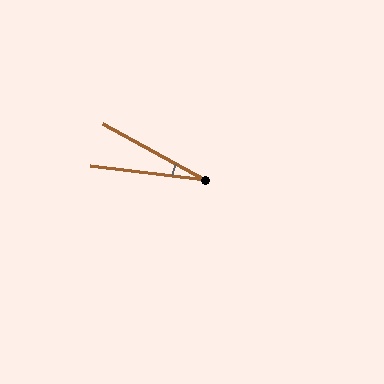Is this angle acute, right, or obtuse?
It is acute.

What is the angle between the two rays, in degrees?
Approximately 22 degrees.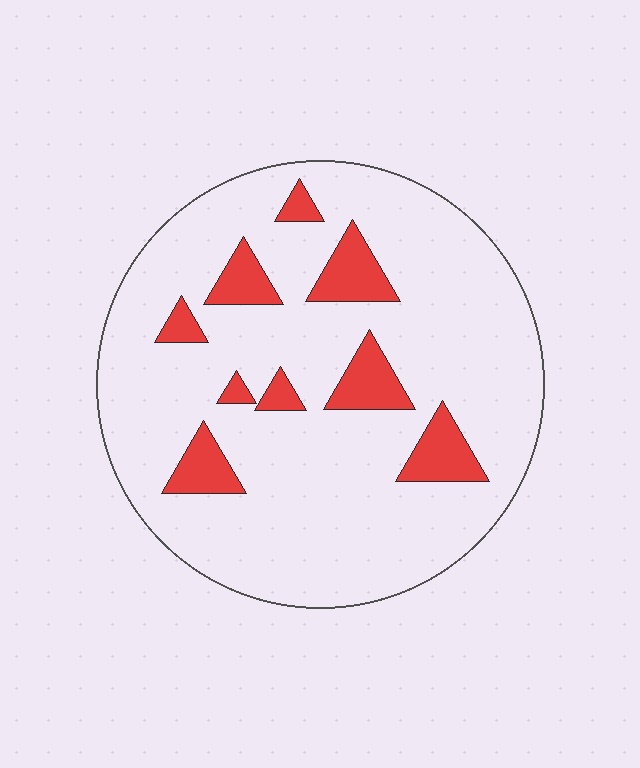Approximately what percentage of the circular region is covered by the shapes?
Approximately 15%.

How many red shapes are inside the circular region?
9.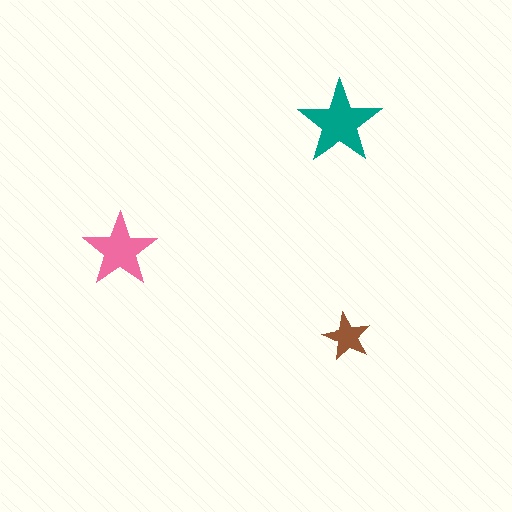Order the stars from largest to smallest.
the teal one, the pink one, the brown one.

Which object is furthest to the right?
The brown star is rightmost.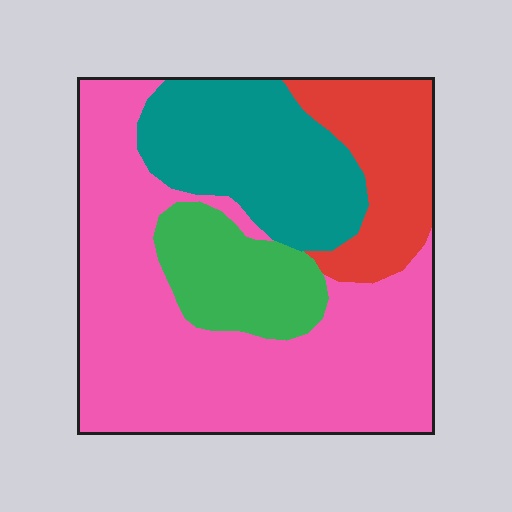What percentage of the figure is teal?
Teal covers 21% of the figure.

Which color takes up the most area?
Pink, at roughly 50%.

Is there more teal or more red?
Teal.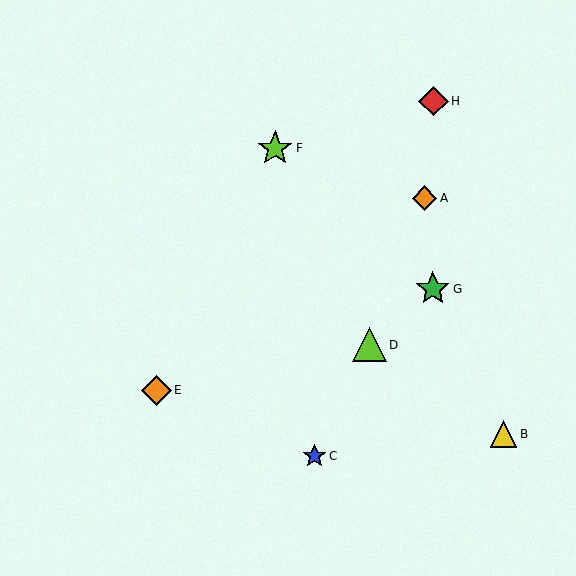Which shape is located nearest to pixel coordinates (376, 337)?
The lime triangle (labeled D) at (369, 345) is nearest to that location.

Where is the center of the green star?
The center of the green star is at (433, 289).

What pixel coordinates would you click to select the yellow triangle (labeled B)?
Click at (504, 434) to select the yellow triangle B.